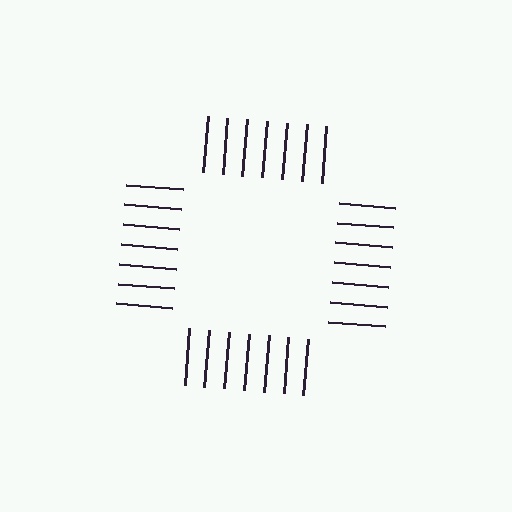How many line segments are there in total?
28 — 7 along each of the 4 edges.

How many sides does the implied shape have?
4 sides — the line-ends trace a square.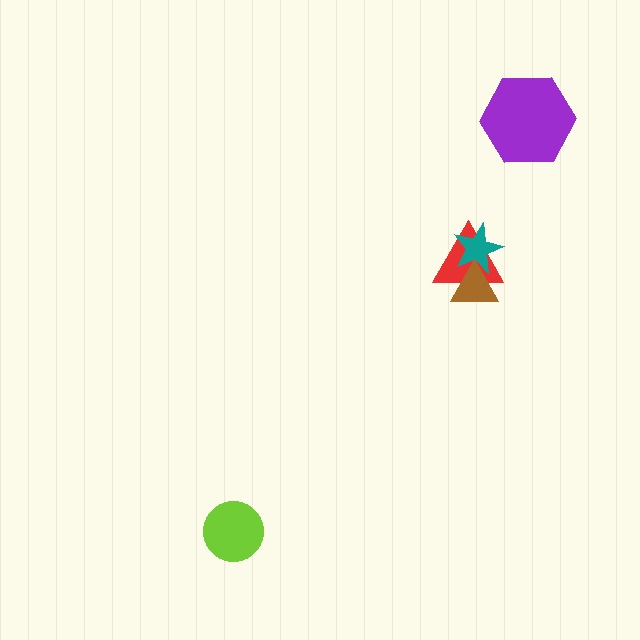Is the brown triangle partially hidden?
Yes, it is partially covered by another shape.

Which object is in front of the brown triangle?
The teal star is in front of the brown triangle.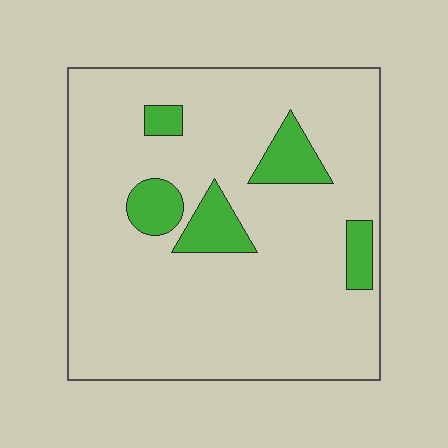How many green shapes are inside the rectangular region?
5.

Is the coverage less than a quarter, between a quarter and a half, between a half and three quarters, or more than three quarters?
Less than a quarter.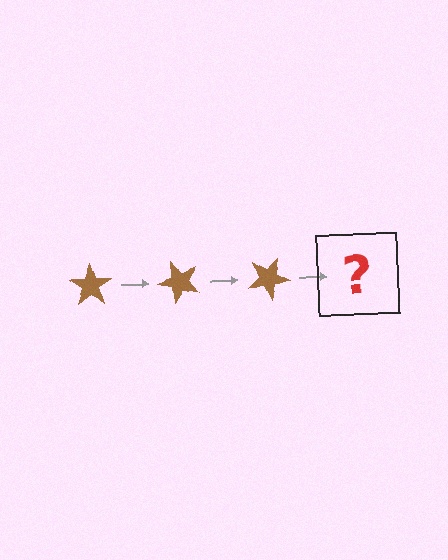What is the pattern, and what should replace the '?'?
The pattern is that the star rotates 50 degrees each step. The '?' should be a brown star rotated 150 degrees.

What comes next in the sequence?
The next element should be a brown star rotated 150 degrees.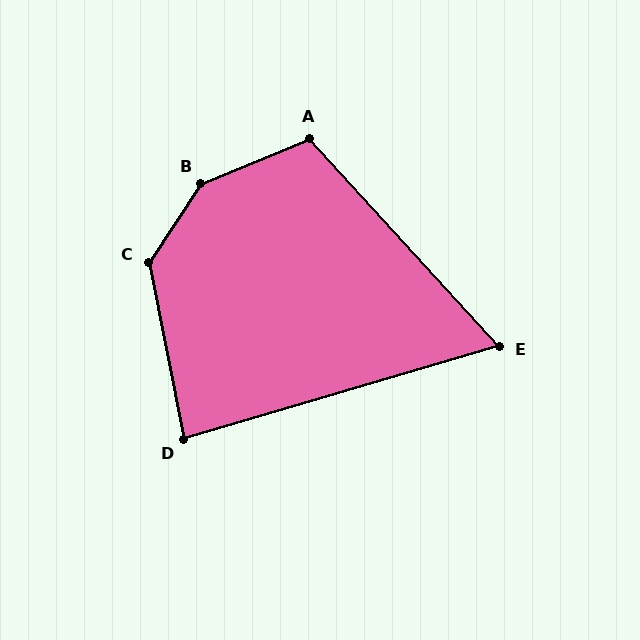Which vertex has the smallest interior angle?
E, at approximately 64 degrees.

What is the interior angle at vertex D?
Approximately 85 degrees (acute).